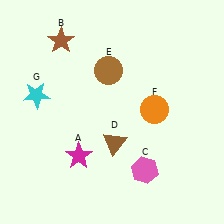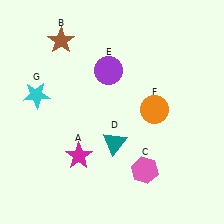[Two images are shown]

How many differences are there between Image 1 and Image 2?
There are 2 differences between the two images.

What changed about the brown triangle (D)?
In Image 1, D is brown. In Image 2, it changed to teal.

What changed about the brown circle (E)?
In Image 1, E is brown. In Image 2, it changed to purple.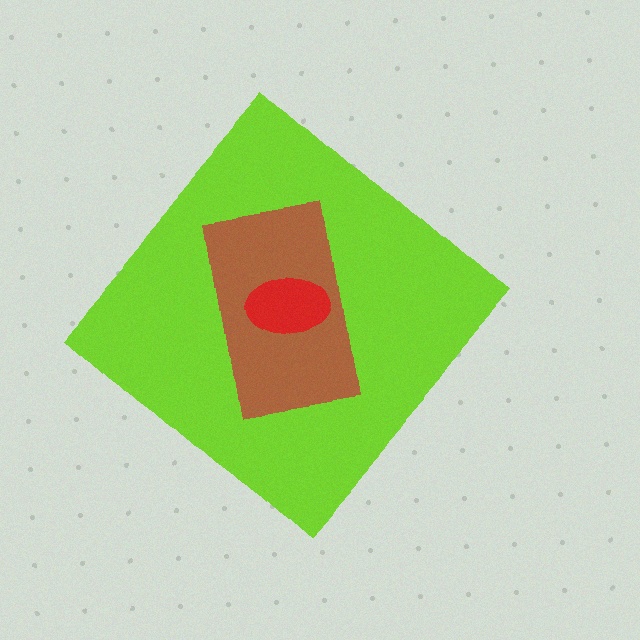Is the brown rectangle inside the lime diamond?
Yes.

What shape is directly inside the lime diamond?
The brown rectangle.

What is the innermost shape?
The red ellipse.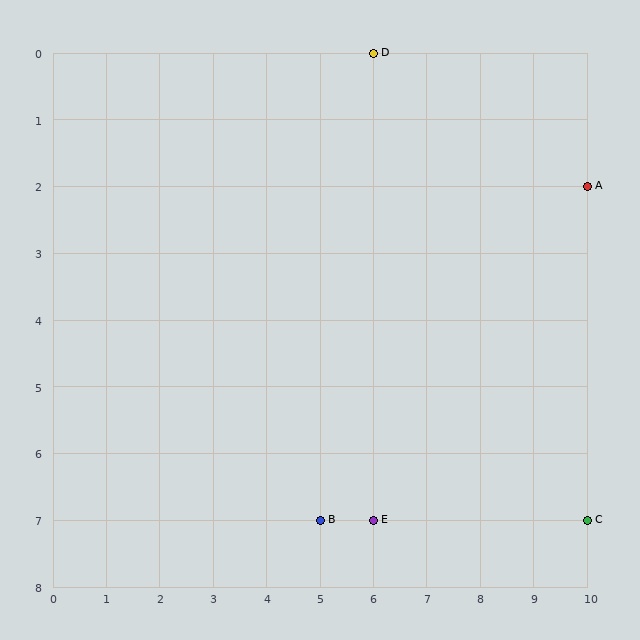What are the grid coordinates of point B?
Point B is at grid coordinates (5, 7).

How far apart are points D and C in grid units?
Points D and C are 4 columns and 7 rows apart (about 8.1 grid units diagonally).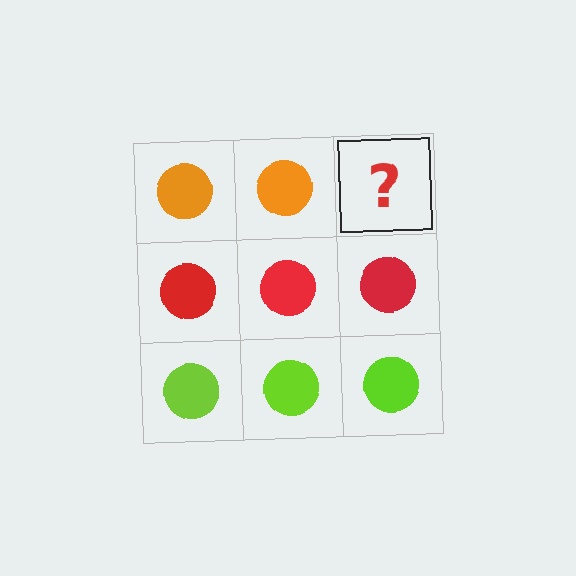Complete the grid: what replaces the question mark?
The question mark should be replaced with an orange circle.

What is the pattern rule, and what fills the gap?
The rule is that each row has a consistent color. The gap should be filled with an orange circle.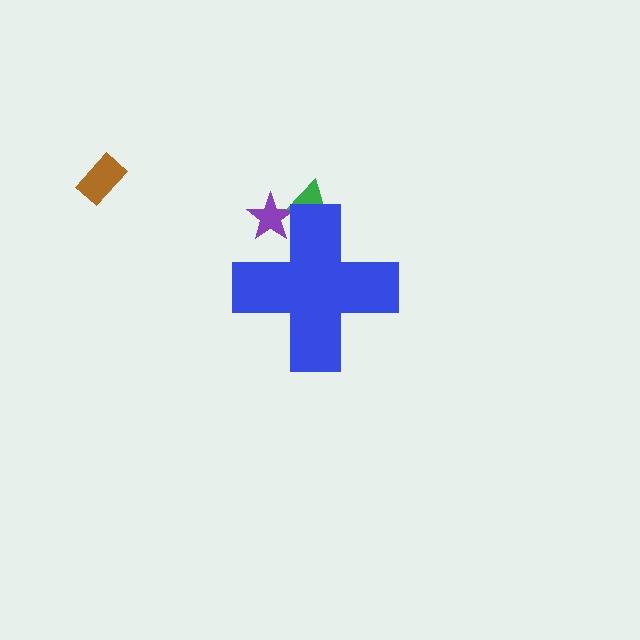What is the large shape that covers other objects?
A blue cross.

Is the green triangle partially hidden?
Yes, the green triangle is partially hidden behind the blue cross.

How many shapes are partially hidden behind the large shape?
2 shapes are partially hidden.